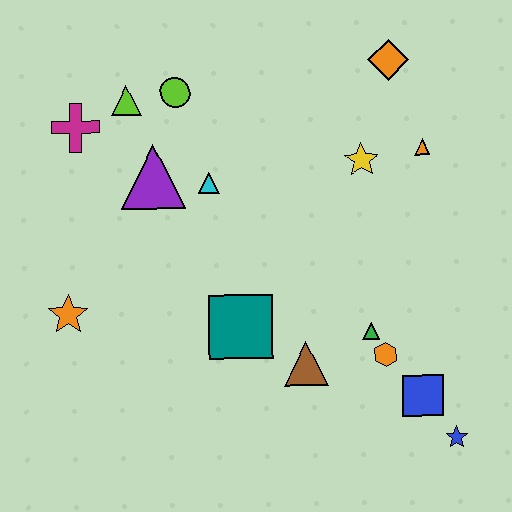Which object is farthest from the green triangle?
The magenta cross is farthest from the green triangle.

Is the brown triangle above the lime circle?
No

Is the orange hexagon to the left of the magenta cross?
No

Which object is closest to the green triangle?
The orange hexagon is closest to the green triangle.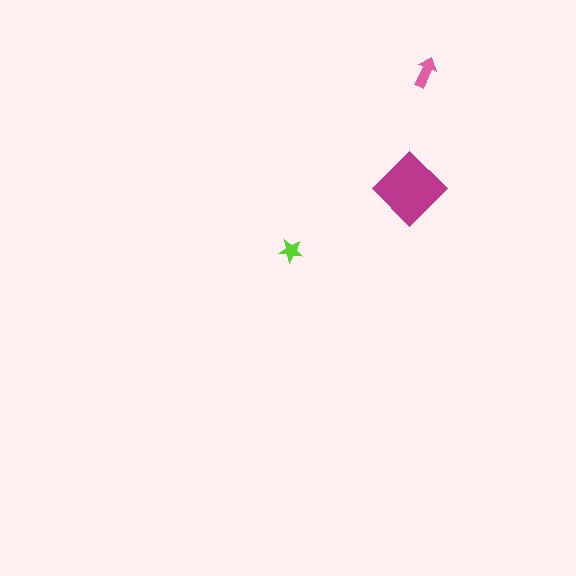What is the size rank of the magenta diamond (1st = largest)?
1st.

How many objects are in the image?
There are 3 objects in the image.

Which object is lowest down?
The lime star is bottommost.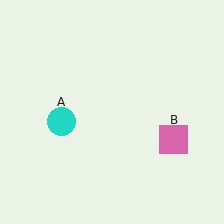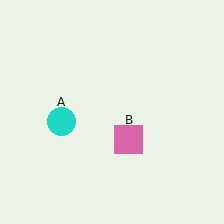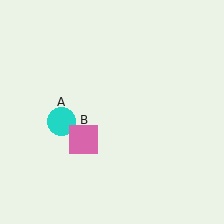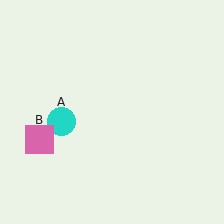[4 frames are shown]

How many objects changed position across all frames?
1 object changed position: pink square (object B).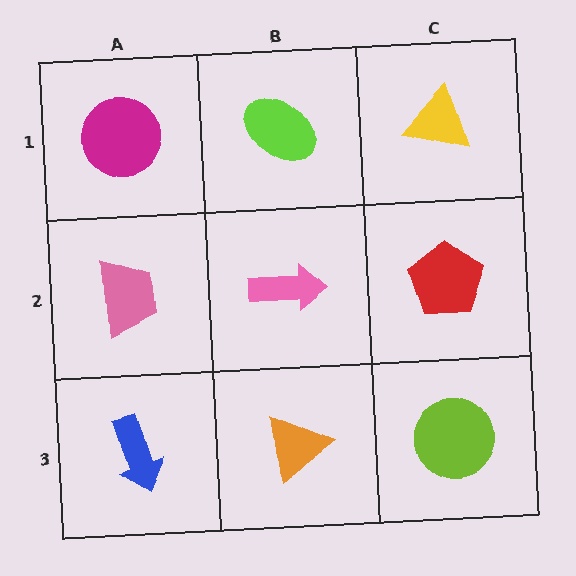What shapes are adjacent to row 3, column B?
A pink arrow (row 2, column B), a blue arrow (row 3, column A), a lime circle (row 3, column C).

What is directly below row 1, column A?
A pink trapezoid.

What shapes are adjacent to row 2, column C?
A yellow triangle (row 1, column C), a lime circle (row 3, column C), a pink arrow (row 2, column B).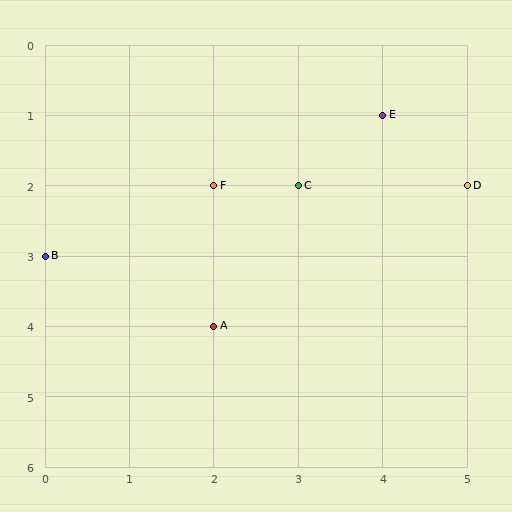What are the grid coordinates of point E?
Point E is at grid coordinates (4, 1).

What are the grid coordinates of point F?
Point F is at grid coordinates (2, 2).